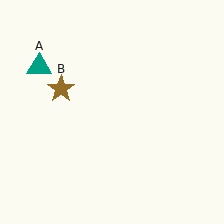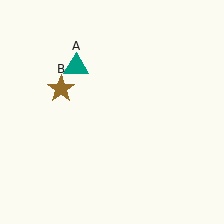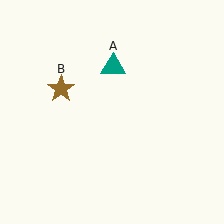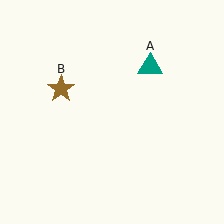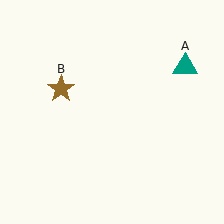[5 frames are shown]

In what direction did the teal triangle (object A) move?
The teal triangle (object A) moved right.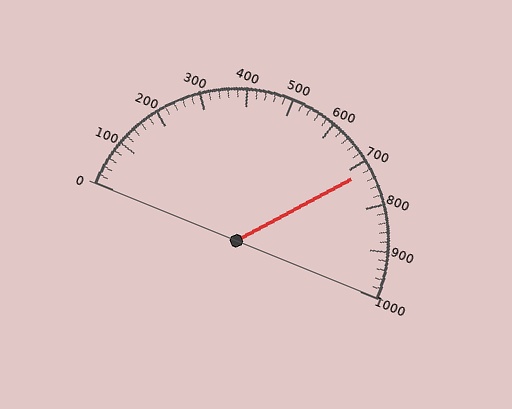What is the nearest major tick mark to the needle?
The nearest major tick mark is 700.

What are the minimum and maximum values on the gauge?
The gauge ranges from 0 to 1000.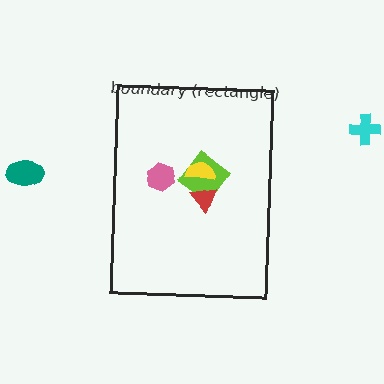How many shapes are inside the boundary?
4 inside, 2 outside.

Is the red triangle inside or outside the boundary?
Inside.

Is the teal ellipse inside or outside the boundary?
Outside.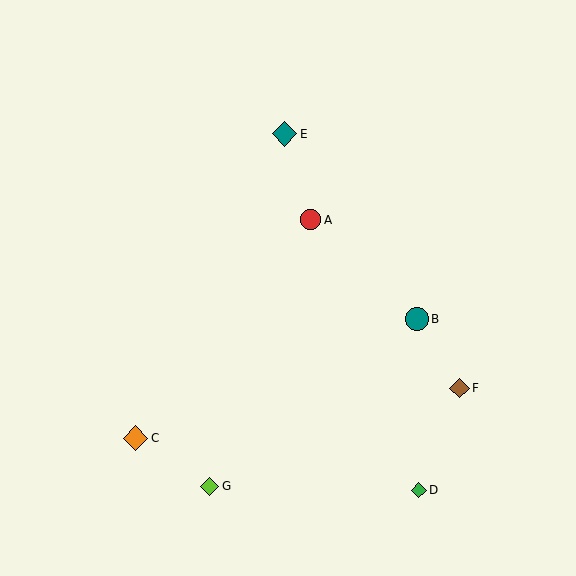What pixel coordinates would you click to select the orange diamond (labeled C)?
Click at (136, 438) to select the orange diamond C.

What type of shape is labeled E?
Shape E is a teal diamond.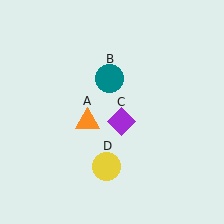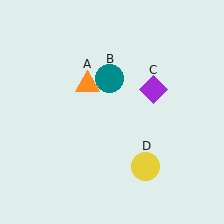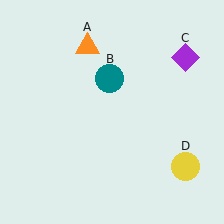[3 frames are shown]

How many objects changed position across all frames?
3 objects changed position: orange triangle (object A), purple diamond (object C), yellow circle (object D).